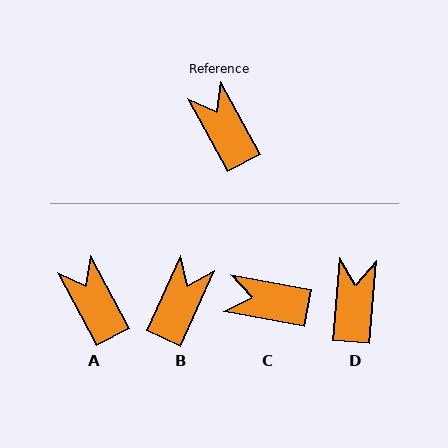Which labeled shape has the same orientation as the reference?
A.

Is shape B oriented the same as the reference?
No, it is off by about 52 degrees.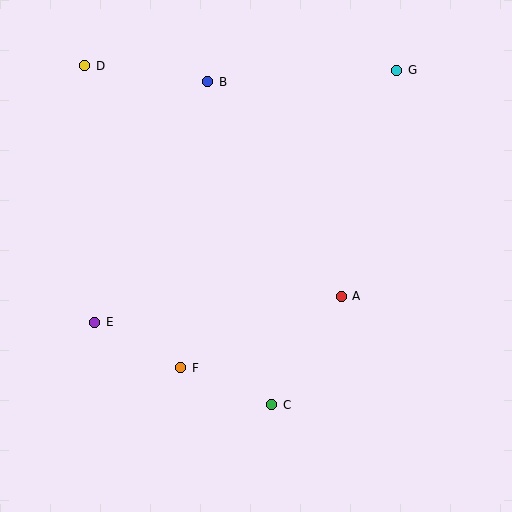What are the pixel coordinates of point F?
Point F is at (181, 368).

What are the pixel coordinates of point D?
Point D is at (84, 66).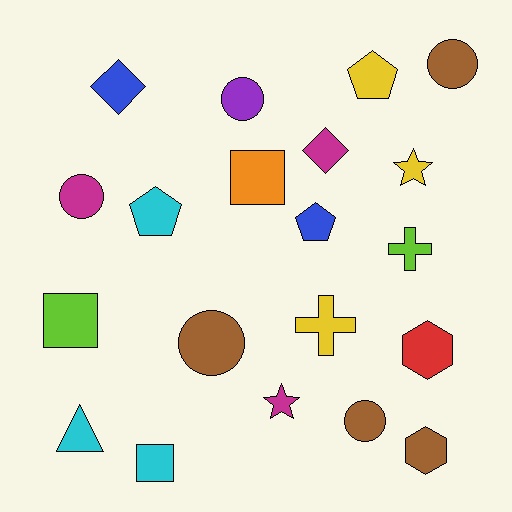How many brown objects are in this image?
There are 4 brown objects.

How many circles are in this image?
There are 5 circles.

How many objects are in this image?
There are 20 objects.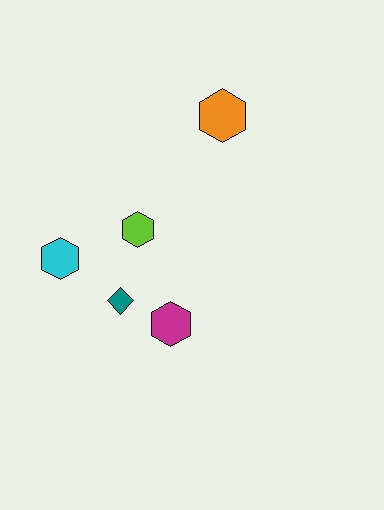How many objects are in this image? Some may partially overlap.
There are 5 objects.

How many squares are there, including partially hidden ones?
There are no squares.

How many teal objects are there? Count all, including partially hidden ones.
There is 1 teal object.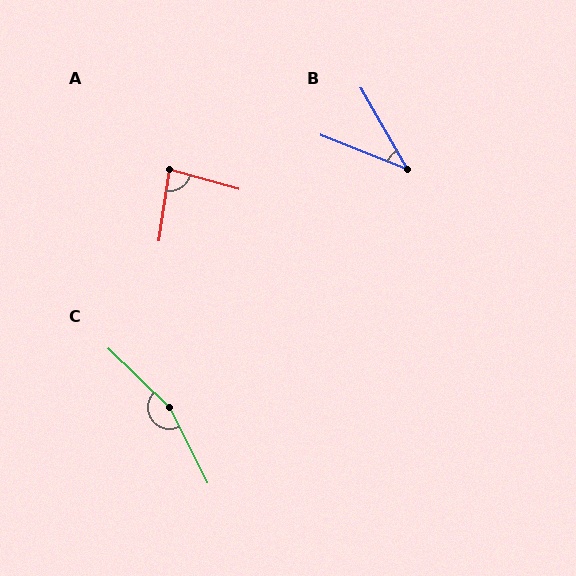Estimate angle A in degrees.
Approximately 82 degrees.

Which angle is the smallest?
B, at approximately 39 degrees.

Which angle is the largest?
C, at approximately 160 degrees.